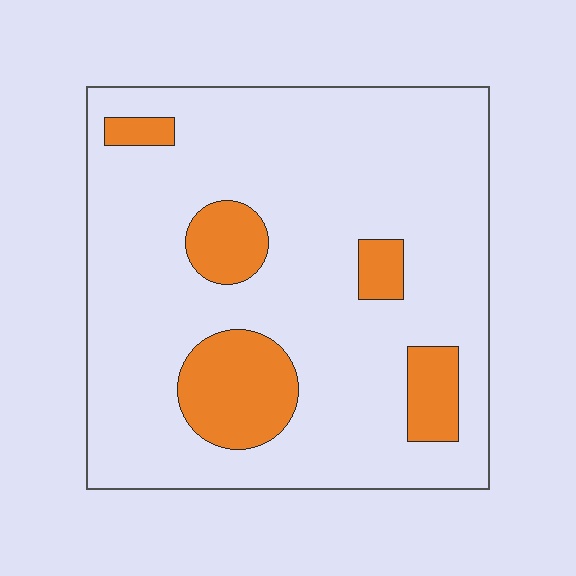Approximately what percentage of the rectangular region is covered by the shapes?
Approximately 15%.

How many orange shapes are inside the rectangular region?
5.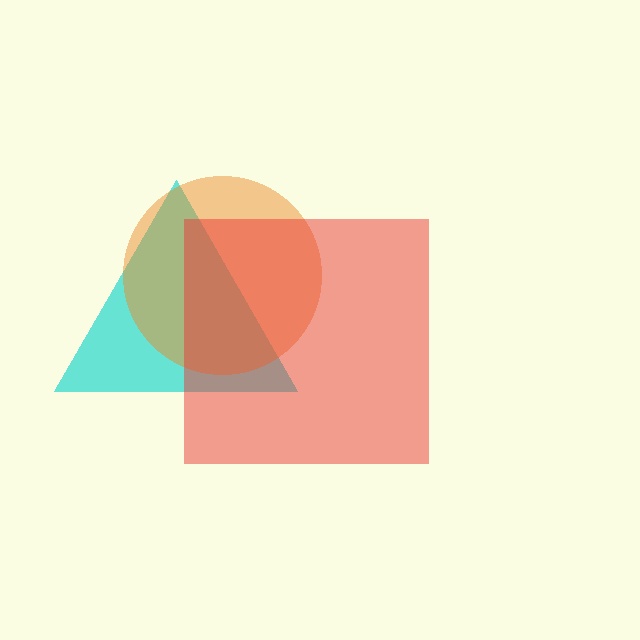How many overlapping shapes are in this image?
There are 3 overlapping shapes in the image.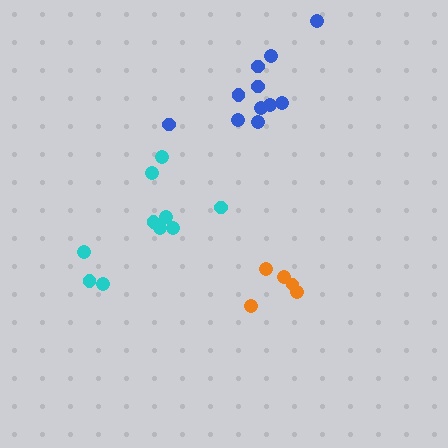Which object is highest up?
The blue cluster is topmost.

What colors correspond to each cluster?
The clusters are colored: orange, cyan, blue.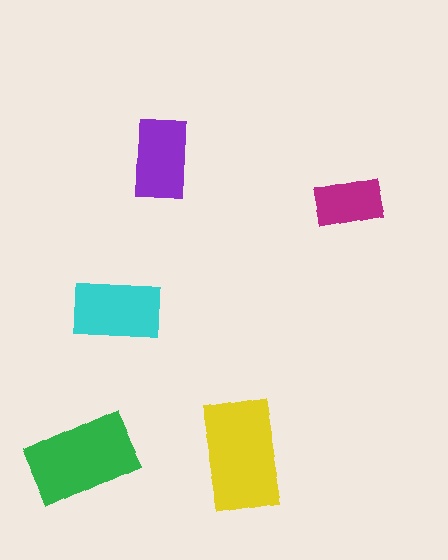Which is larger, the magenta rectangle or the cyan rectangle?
The cyan one.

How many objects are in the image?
There are 5 objects in the image.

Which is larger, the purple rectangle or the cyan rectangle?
The cyan one.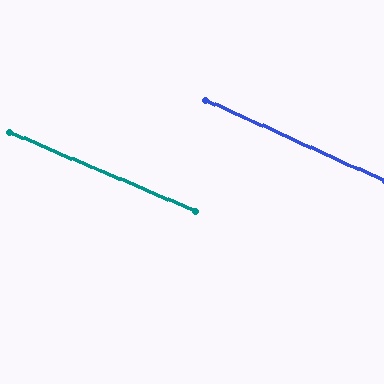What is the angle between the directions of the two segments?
Approximately 1 degree.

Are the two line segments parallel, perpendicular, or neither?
Parallel — their directions differ by only 1.4°.